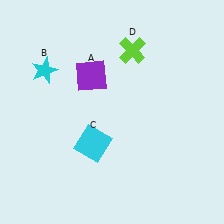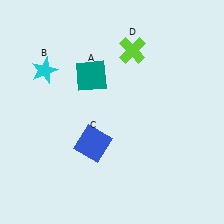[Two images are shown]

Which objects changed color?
A changed from purple to teal. C changed from cyan to blue.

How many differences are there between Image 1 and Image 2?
There are 2 differences between the two images.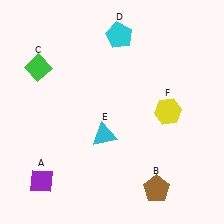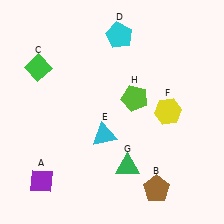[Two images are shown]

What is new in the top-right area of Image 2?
A lime pentagon (H) was added in the top-right area of Image 2.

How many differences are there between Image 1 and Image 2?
There are 2 differences between the two images.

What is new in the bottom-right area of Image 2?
A green triangle (G) was added in the bottom-right area of Image 2.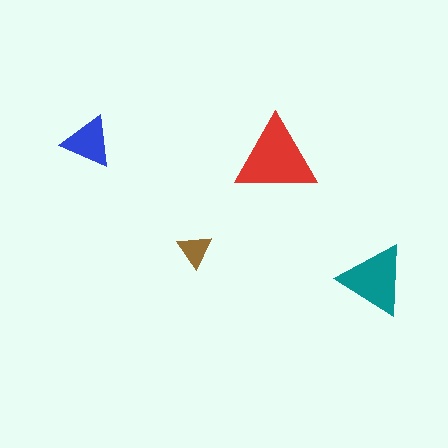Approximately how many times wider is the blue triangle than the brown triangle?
About 1.5 times wider.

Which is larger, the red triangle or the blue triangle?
The red one.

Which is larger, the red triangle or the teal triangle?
The red one.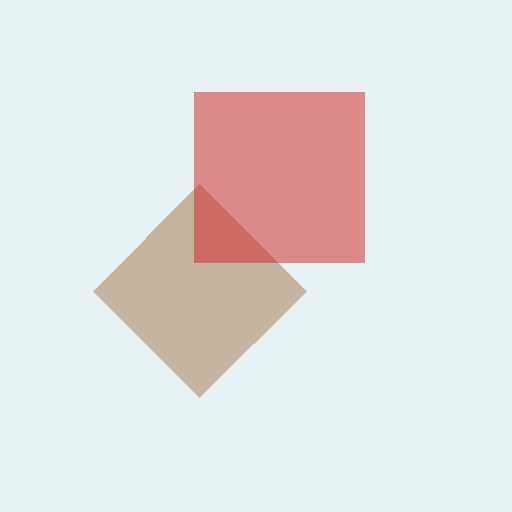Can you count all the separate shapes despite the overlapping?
Yes, there are 2 separate shapes.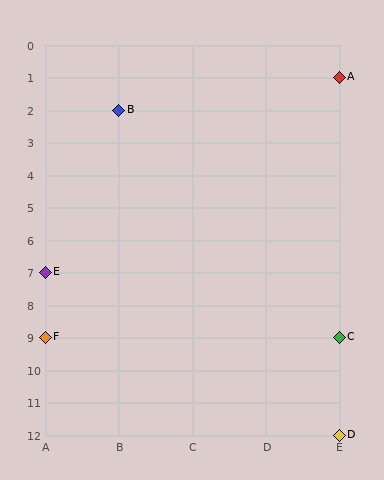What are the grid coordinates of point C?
Point C is at grid coordinates (E, 9).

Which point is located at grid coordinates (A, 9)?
Point F is at (A, 9).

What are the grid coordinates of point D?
Point D is at grid coordinates (E, 12).